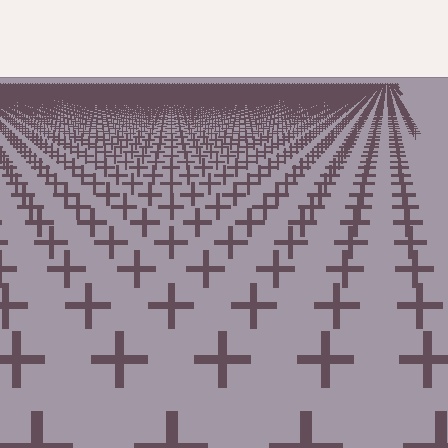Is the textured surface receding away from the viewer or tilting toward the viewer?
The surface is receding away from the viewer. Texture elements get smaller and denser toward the top.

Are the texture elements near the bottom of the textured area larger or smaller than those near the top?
Larger. Near the bottom, elements are closer to the viewer and appear at a bigger on-screen size.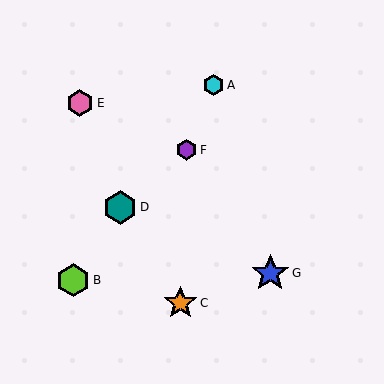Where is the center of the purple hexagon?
The center of the purple hexagon is at (186, 150).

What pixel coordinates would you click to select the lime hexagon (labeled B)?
Click at (73, 280) to select the lime hexagon B.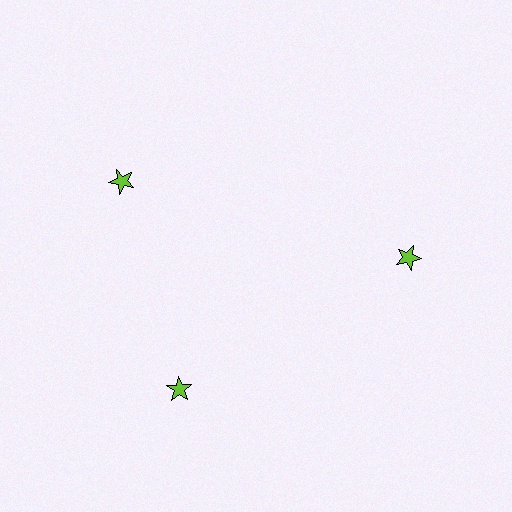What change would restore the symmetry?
The symmetry would be restored by rotating it back into even spacing with its neighbors so that all 3 stars sit at equal angles and equal distance from the center.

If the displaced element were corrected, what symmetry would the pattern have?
It would have 3-fold rotational symmetry — the pattern would map onto itself every 120 degrees.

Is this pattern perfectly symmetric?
No. The 3 lime stars are arranged in a ring, but one element near the 11 o'clock position is rotated out of alignment along the ring, breaking the 3-fold rotational symmetry.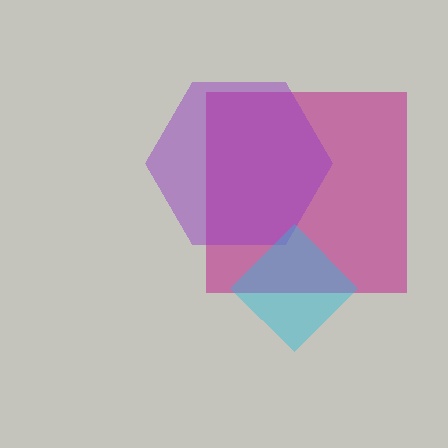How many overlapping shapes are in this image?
There are 3 overlapping shapes in the image.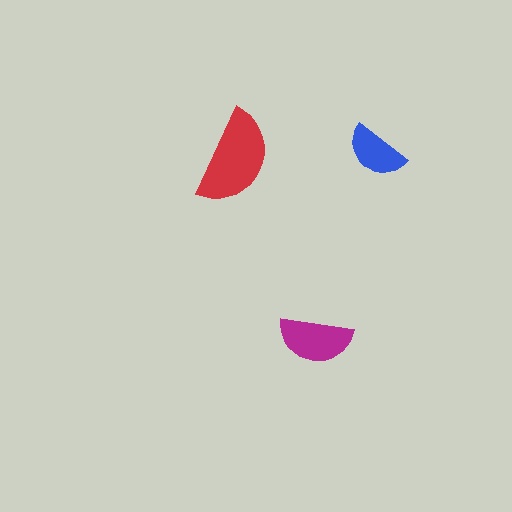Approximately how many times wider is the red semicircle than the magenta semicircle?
About 1.5 times wider.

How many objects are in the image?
There are 3 objects in the image.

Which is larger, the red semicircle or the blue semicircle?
The red one.